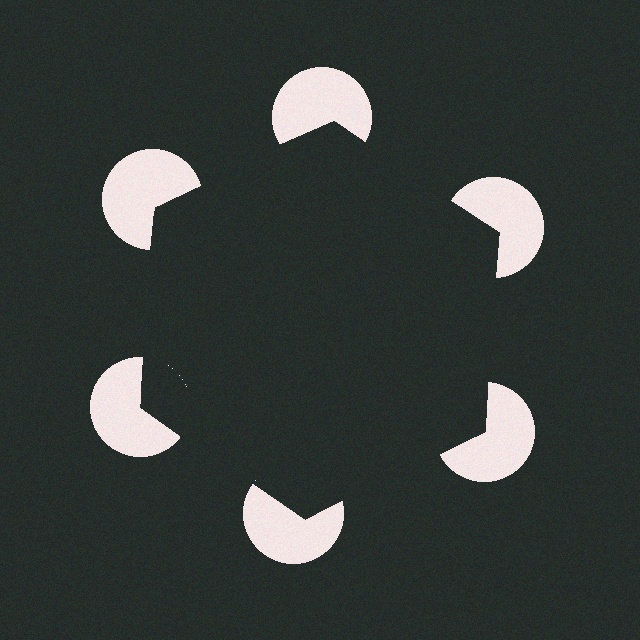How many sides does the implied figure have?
6 sides.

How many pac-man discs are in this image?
There are 6 — one at each vertex of the illusory hexagon.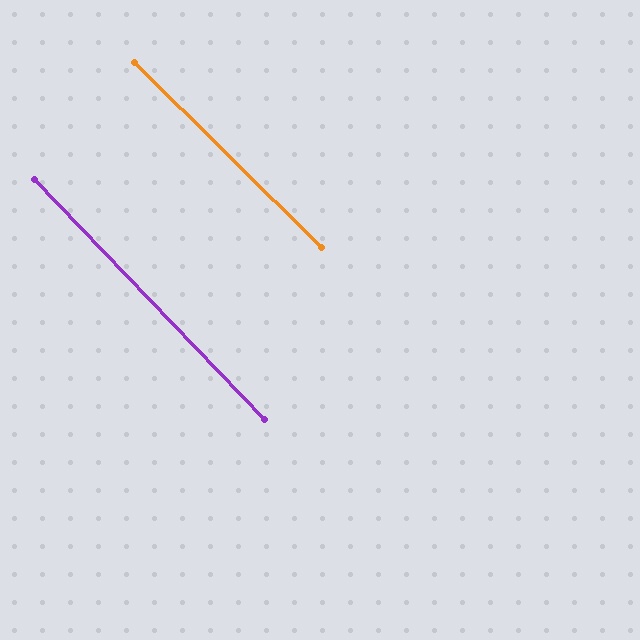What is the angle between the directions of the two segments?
Approximately 2 degrees.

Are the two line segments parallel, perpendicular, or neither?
Parallel — their directions differ by only 1.6°.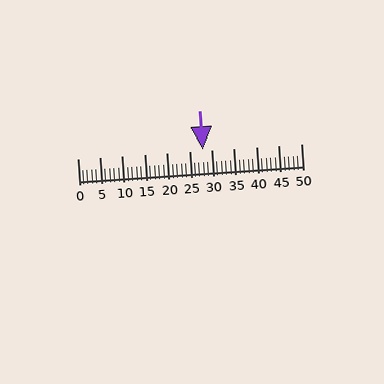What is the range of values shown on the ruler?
The ruler shows values from 0 to 50.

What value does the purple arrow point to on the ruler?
The purple arrow points to approximately 28.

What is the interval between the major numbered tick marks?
The major tick marks are spaced 5 units apart.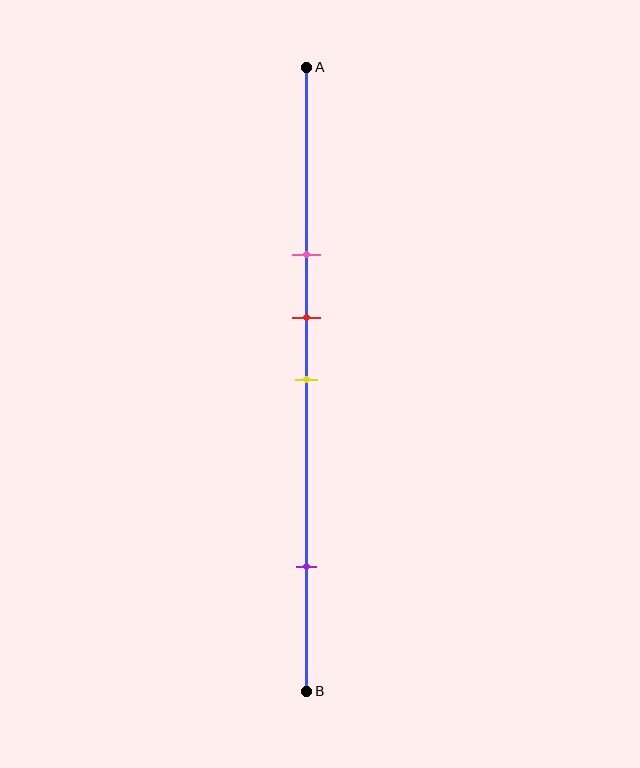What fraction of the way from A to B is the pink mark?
The pink mark is approximately 30% (0.3) of the way from A to B.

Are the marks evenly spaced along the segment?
No, the marks are not evenly spaced.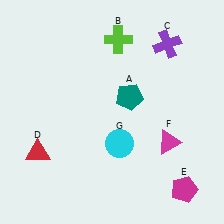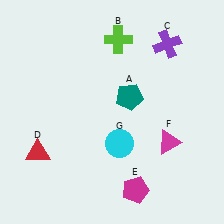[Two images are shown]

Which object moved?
The magenta pentagon (E) moved left.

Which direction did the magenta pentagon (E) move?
The magenta pentagon (E) moved left.